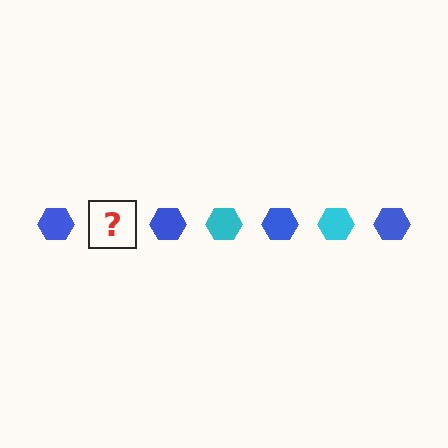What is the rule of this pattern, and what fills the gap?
The rule is that the pattern cycles through blue, cyan hexagons. The gap should be filled with a cyan hexagon.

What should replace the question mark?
The question mark should be replaced with a cyan hexagon.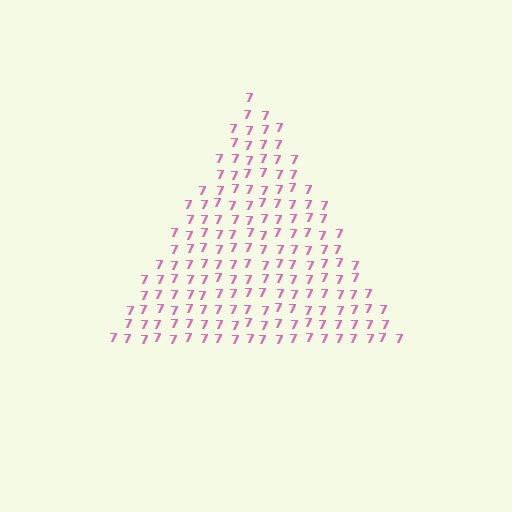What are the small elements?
The small elements are digit 7's.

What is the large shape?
The large shape is a triangle.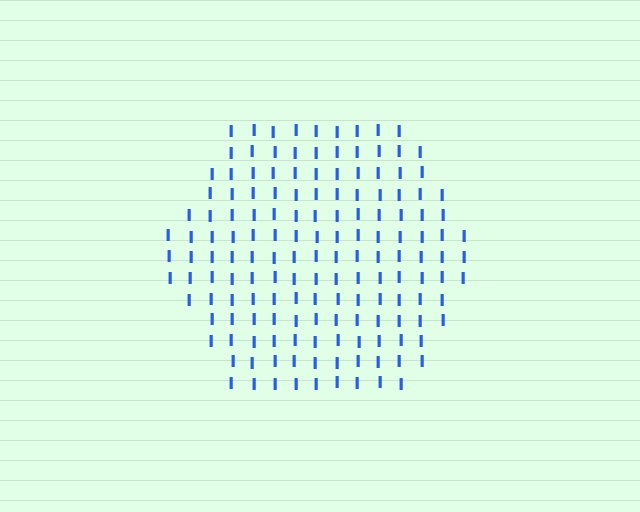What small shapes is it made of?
It is made of small letter I's.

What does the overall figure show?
The overall figure shows a hexagon.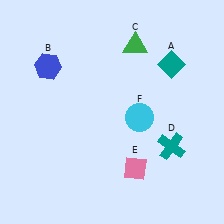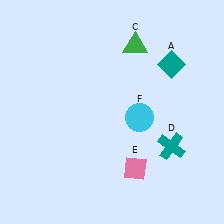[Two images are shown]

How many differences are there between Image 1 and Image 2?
There is 1 difference between the two images.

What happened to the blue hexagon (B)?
The blue hexagon (B) was removed in Image 2. It was in the top-left area of Image 1.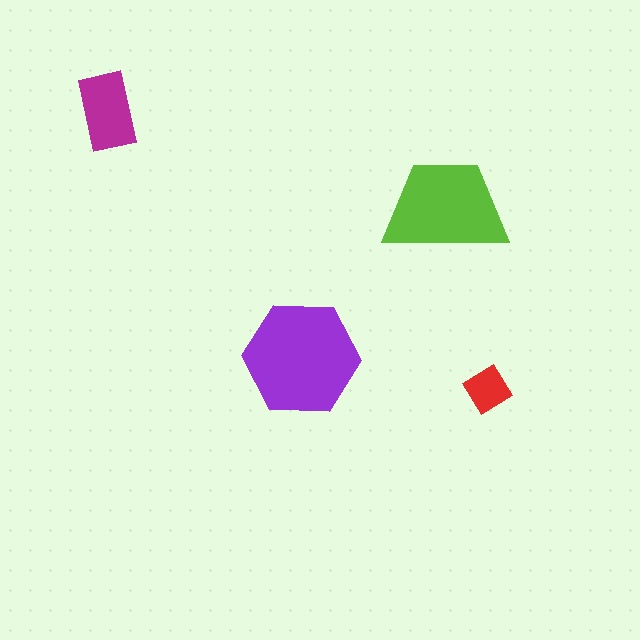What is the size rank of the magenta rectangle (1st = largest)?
3rd.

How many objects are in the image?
There are 4 objects in the image.